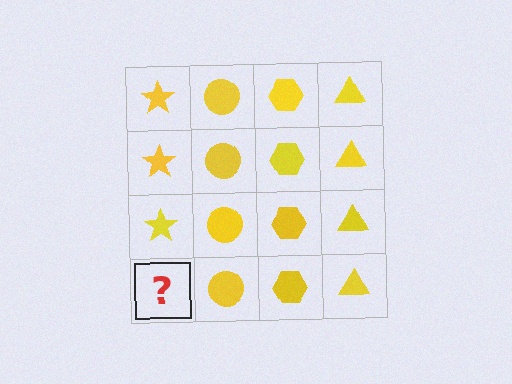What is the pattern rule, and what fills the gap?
The rule is that each column has a consistent shape. The gap should be filled with a yellow star.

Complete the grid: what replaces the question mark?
The question mark should be replaced with a yellow star.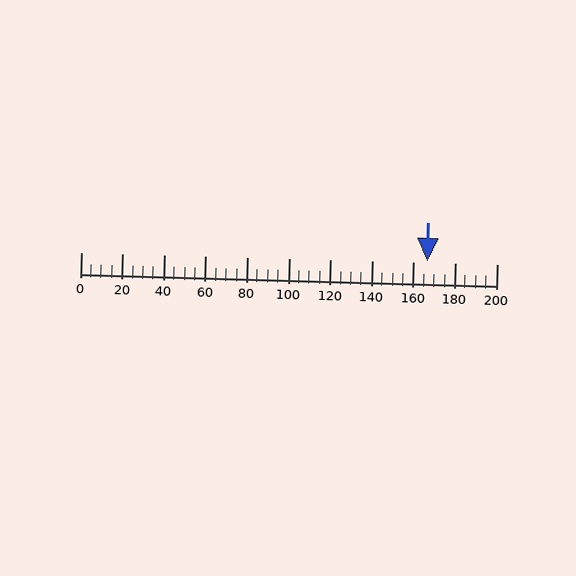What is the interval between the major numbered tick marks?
The major tick marks are spaced 20 units apart.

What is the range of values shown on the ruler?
The ruler shows values from 0 to 200.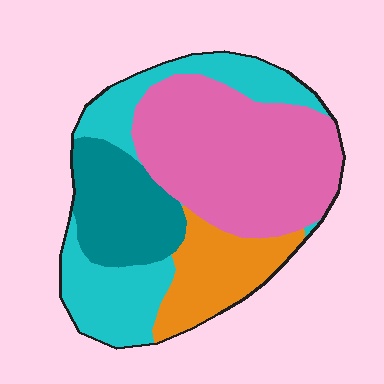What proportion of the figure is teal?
Teal covers roughly 20% of the figure.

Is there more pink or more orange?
Pink.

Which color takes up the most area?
Pink, at roughly 40%.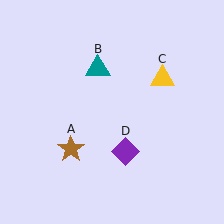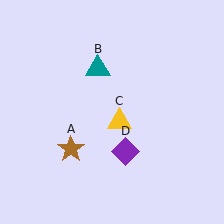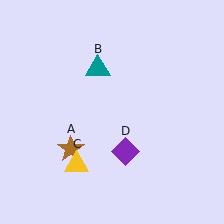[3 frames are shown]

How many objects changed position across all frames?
1 object changed position: yellow triangle (object C).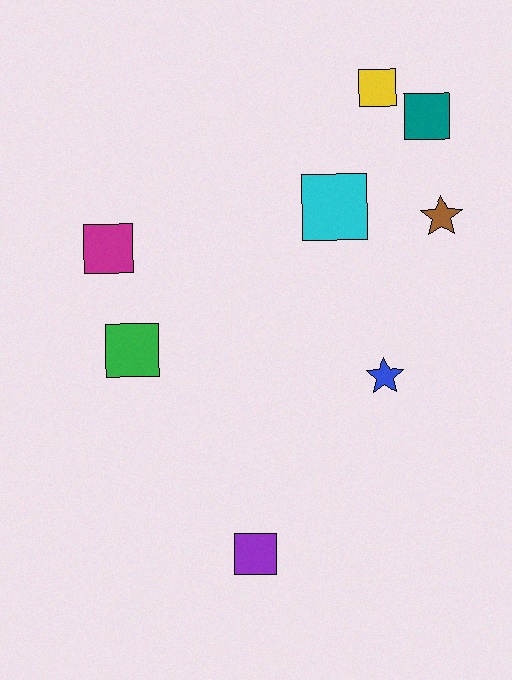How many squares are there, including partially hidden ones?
There are 6 squares.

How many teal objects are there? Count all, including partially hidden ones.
There is 1 teal object.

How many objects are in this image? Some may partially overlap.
There are 8 objects.